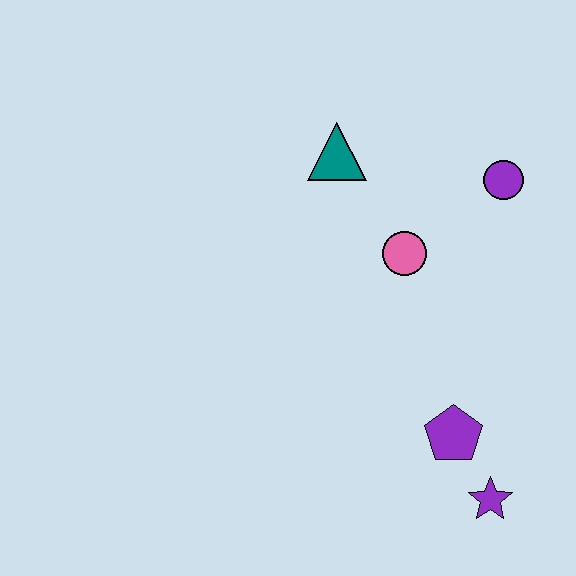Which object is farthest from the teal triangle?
The purple star is farthest from the teal triangle.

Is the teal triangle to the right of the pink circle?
No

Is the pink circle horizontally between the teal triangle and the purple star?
Yes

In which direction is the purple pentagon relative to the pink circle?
The purple pentagon is below the pink circle.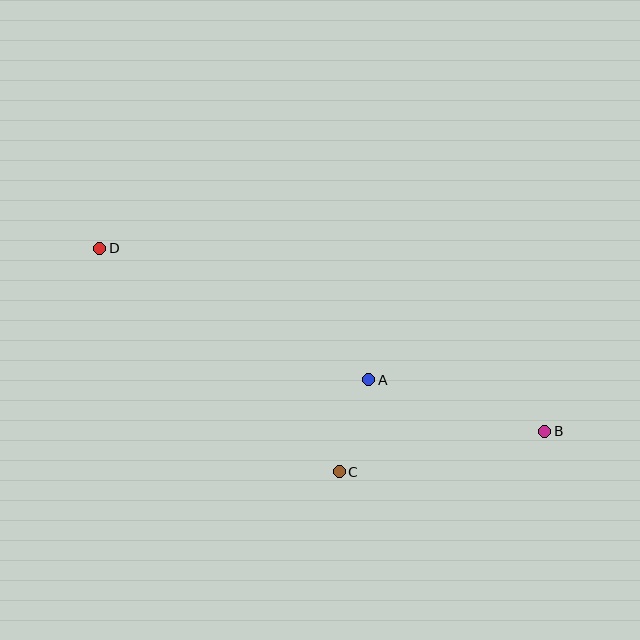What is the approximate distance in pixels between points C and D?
The distance between C and D is approximately 328 pixels.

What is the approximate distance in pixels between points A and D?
The distance between A and D is approximately 299 pixels.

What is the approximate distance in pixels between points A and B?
The distance between A and B is approximately 183 pixels.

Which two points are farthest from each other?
Points B and D are farthest from each other.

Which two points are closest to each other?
Points A and C are closest to each other.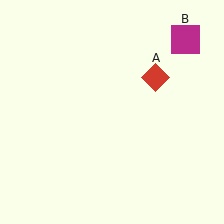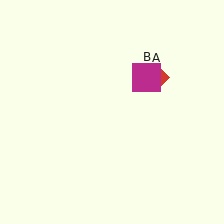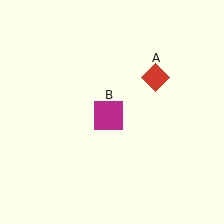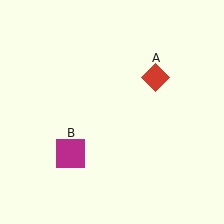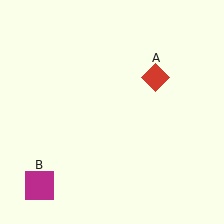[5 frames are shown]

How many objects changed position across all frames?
1 object changed position: magenta square (object B).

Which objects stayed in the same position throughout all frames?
Red diamond (object A) remained stationary.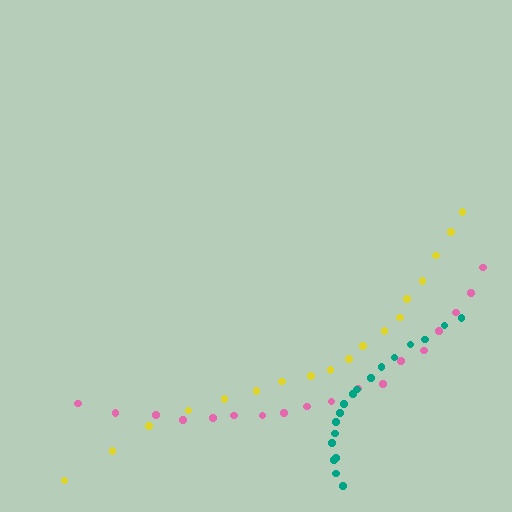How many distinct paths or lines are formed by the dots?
There are 3 distinct paths.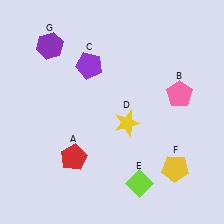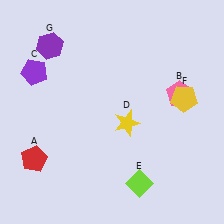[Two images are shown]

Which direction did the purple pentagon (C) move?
The purple pentagon (C) moved left.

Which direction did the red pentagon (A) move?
The red pentagon (A) moved left.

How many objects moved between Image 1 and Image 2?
3 objects moved between the two images.